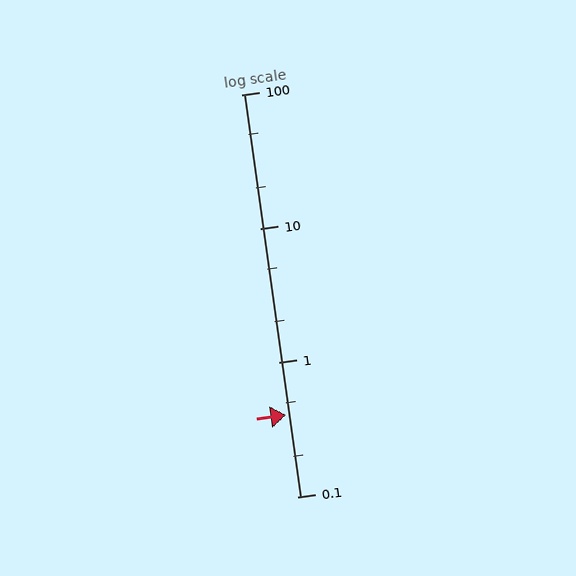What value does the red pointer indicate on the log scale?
The pointer indicates approximately 0.41.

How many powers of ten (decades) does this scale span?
The scale spans 3 decades, from 0.1 to 100.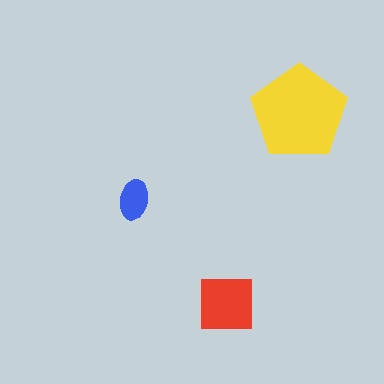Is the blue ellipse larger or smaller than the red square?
Smaller.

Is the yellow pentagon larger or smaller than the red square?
Larger.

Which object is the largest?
The yellow pentagon.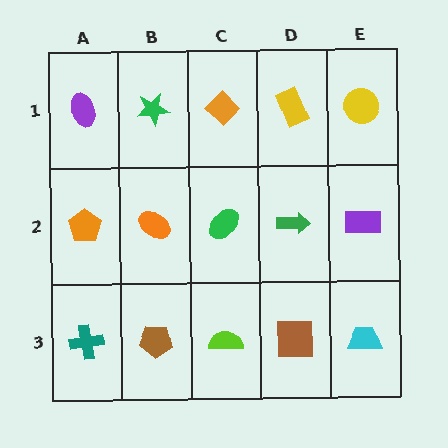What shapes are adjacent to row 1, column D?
A green arrow (row 2, column D), an orange diamond (row 1, column C), a yellow circle (row 1, column E).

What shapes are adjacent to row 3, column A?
An orange pentagon (row 2, column A), a brown pentagon (row 3, column B).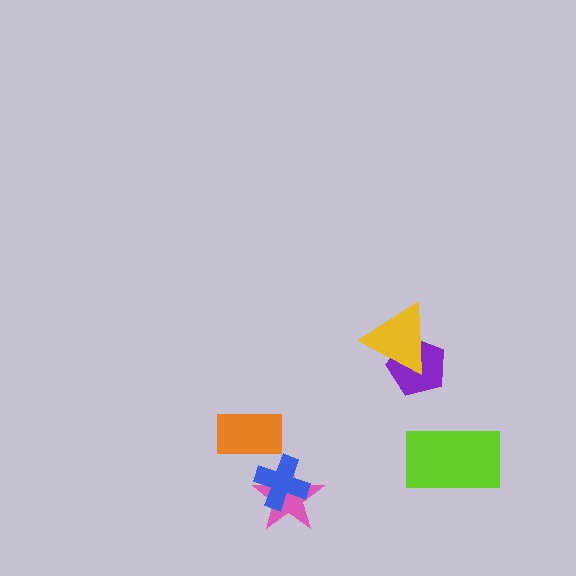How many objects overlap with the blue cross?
1 object overlaps with the blue cross.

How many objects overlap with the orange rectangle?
0 objects overlap with the orange rectangle.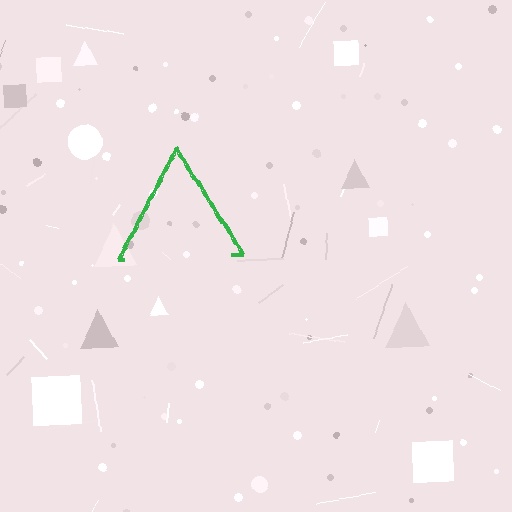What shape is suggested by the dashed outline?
The dashed outline suggests a triangle.